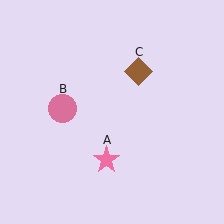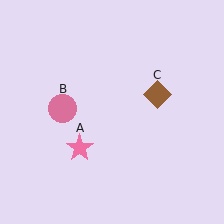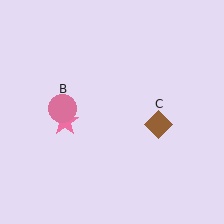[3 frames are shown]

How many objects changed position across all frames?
2 objects changed position: pink star (object A), brown diamond (object C).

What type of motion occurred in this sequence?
The pink star (object A), brown diamond (object C) rotated clockwise around the center of the scene.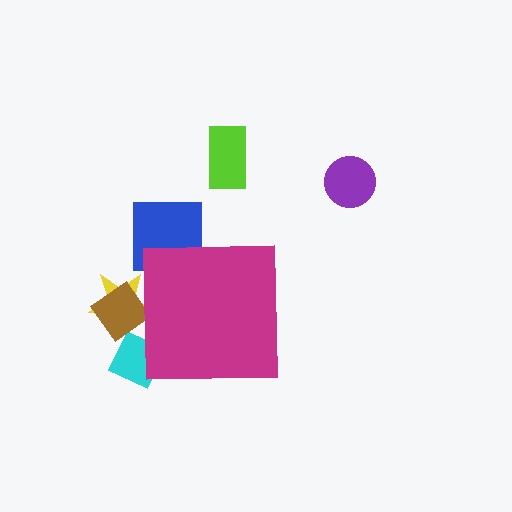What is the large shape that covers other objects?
A magenta square.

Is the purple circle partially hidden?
No, the purple circle is fully visible.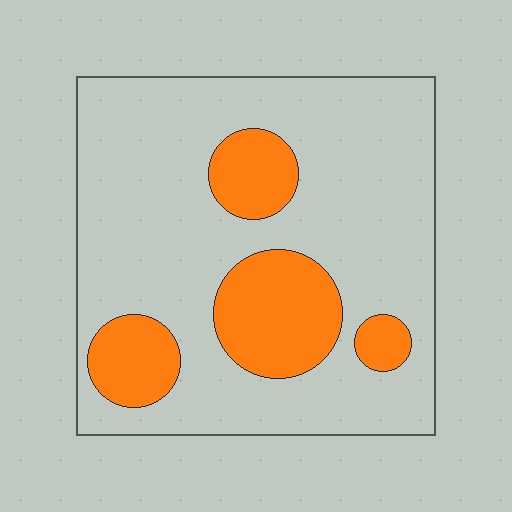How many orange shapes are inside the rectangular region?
4.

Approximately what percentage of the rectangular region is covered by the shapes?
Approximately 25%.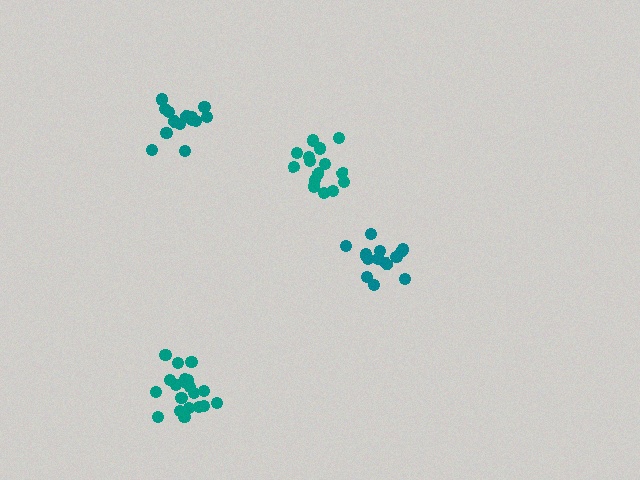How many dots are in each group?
Group 1: 17 dots, Group 2: 20 dots, Group 3: 14 dots, Group 4: 14 dots (65 total).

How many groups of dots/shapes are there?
There are 4 groups.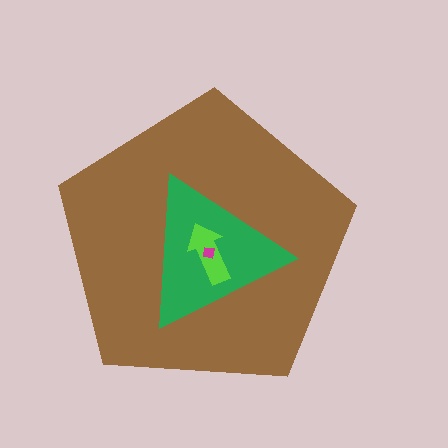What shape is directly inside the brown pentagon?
The green triangle.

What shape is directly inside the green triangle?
The lime arrow.